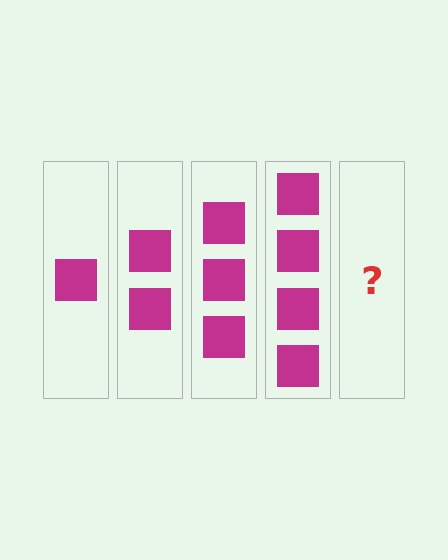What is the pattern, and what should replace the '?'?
The pattern is that each step adds one more square. The '?' should be 5 squares.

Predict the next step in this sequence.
The next step is 5 squares.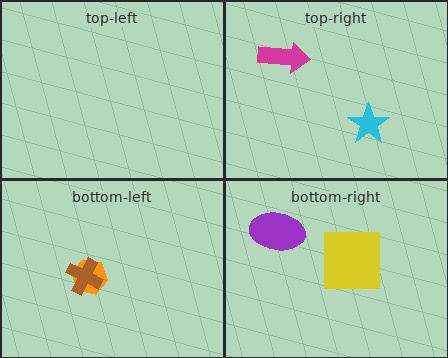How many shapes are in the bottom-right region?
2.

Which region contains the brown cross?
The bottom-left region.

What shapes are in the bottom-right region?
The yellow square, the purple ellipse.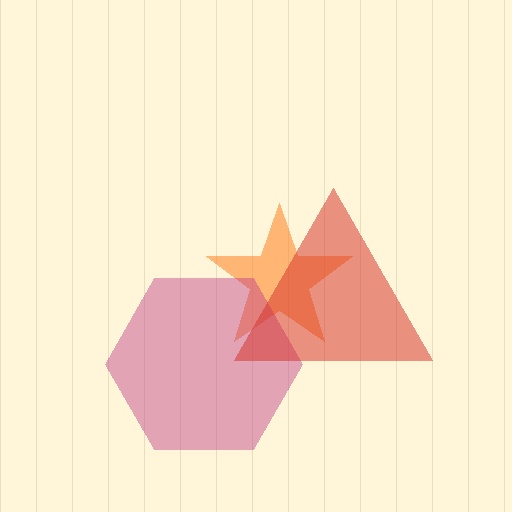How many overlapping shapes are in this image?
There are 3 overlapping shapes in the image.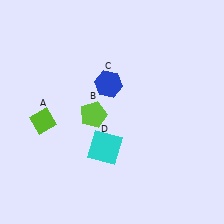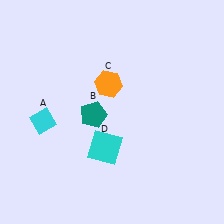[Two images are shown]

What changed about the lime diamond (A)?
In Image 1, A is lime. In Image 2, it changed to cyan.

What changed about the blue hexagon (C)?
In Image 1, C is blue. In Image 2, it changed to orange.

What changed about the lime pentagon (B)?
In Image 1, B is lime. In Image 2, it changed to teal.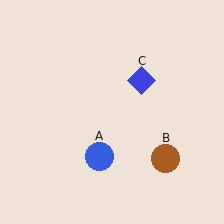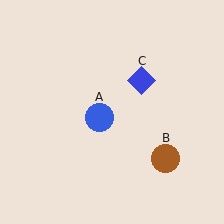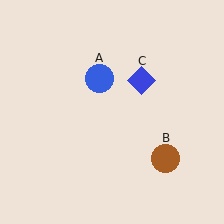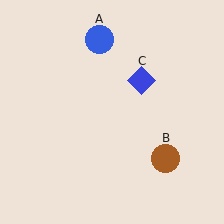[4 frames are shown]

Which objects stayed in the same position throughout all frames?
Brown circle (object B) and blue diamond (object C) remained stationary.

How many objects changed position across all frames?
1 object changed position: blue circle (object A).